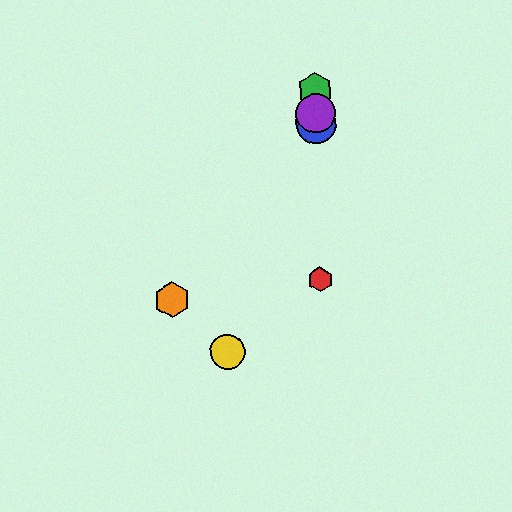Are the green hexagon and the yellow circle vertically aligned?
No, the green hexagon is at x≈315 and the yellow circle is at x≈228.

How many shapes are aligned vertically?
4 shapes (the red hexagon, the blue circle, the green hexagon, the purple circle) are aligned vertically.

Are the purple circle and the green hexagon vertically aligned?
Yes, both are at x≈316.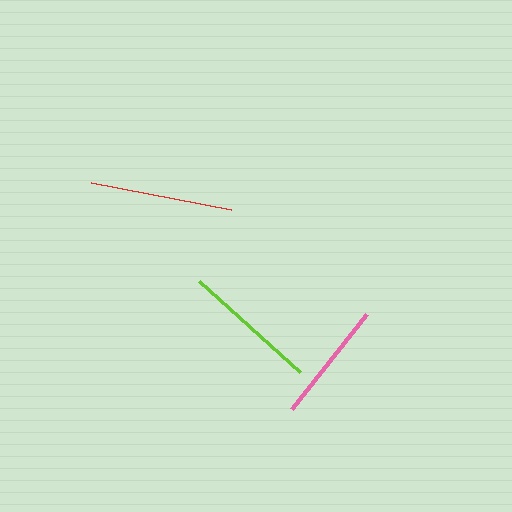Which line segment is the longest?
The red line is the longest at approximately 142 pixels.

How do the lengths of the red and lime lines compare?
The red and lime lines are approximately the same length.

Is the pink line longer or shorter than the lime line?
The lime line is longer than the pink line.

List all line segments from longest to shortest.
From longest to shortest: red, lime, pink.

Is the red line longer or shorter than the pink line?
The red line is longer than the pink line.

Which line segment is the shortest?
The pink line is the shortest at approximately 121 pixels.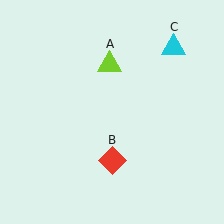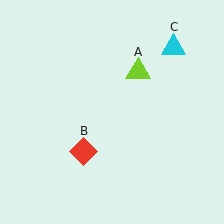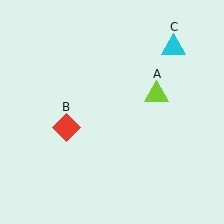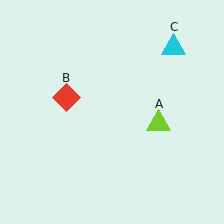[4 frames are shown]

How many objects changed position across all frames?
2 objects changed position: lime triangle (object A), red diamond (object B).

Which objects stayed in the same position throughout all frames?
Cyan triangle (object C) remained stationary.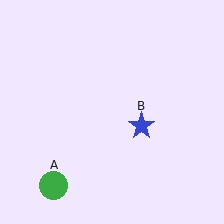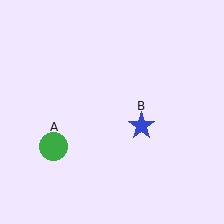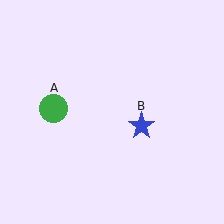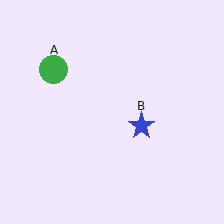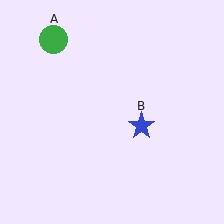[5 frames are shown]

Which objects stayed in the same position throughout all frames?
Blue star (object B) remained stationary.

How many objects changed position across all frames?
1 object changed position: green circle (object A).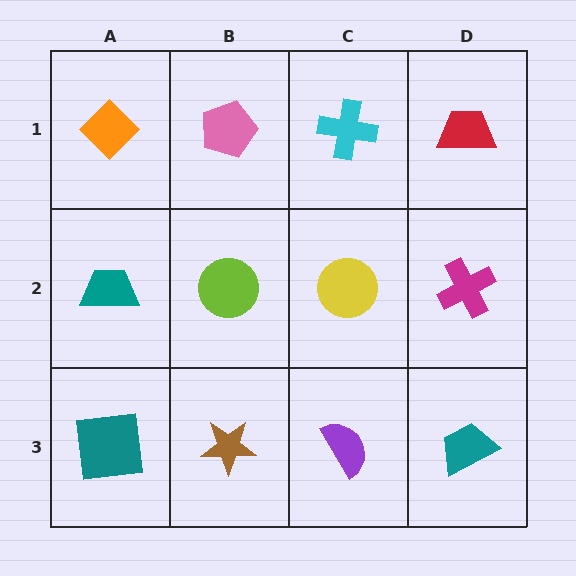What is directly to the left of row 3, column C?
A brown star.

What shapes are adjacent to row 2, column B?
A pink pentagon (row 1, column B), a brown star (row 3, column B), a teal trapezoid (row 2, column A), a yellow circle (row 2, column C).